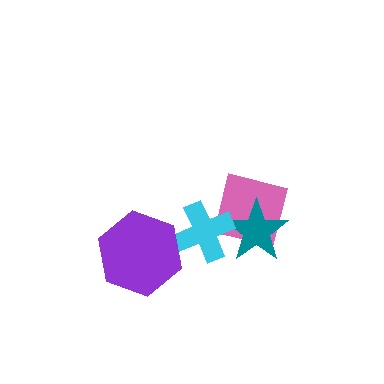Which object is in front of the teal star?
The cyan cross is in front of the teal star.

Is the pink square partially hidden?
Yes, it is partially covered by another shape.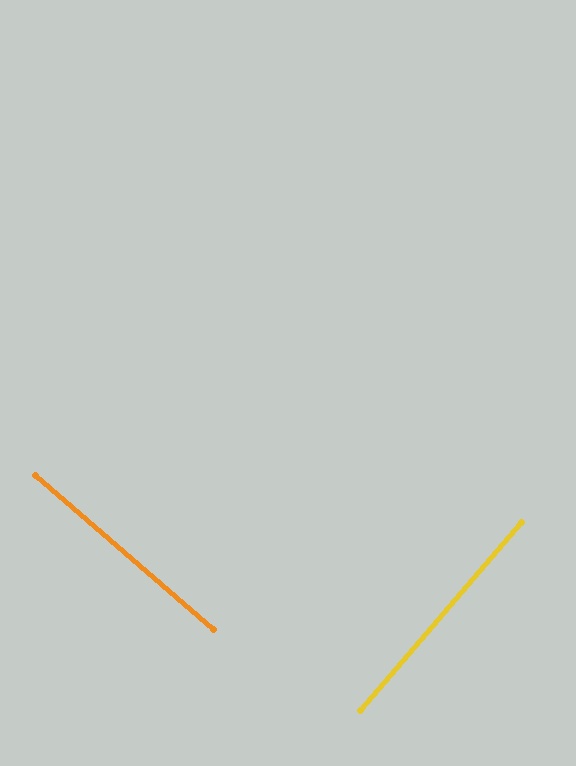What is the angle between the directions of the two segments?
Approximately 90 degrees.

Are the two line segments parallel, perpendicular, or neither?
Perpendicular — they meet at approximately 90°.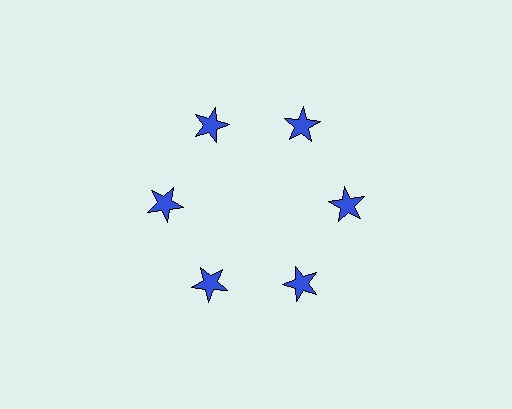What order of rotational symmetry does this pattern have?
This pattern has 6-fold rotational symmetry.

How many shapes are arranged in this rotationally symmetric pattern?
There are 6 shapes, arranged in 6 groups of 1.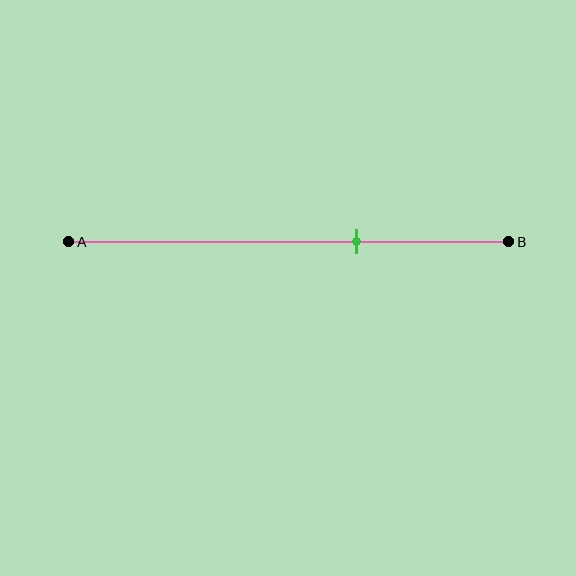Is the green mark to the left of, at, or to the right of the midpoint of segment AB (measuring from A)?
The green mark is to the right of the midpoint of segment AB.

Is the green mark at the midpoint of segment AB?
No, the mark is at about 65% from A, not at the 50% midpoint.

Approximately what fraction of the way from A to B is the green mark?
The green mark is approximately 65% of the way from A to B.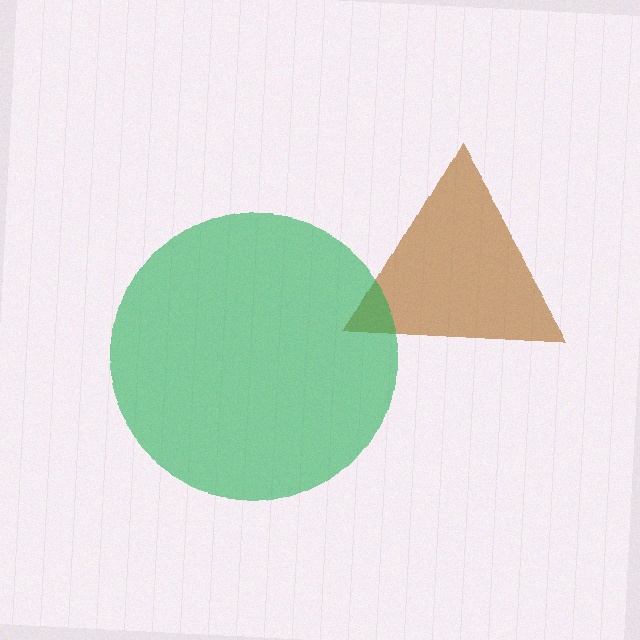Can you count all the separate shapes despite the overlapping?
Yes, there are 2 separate shapes.